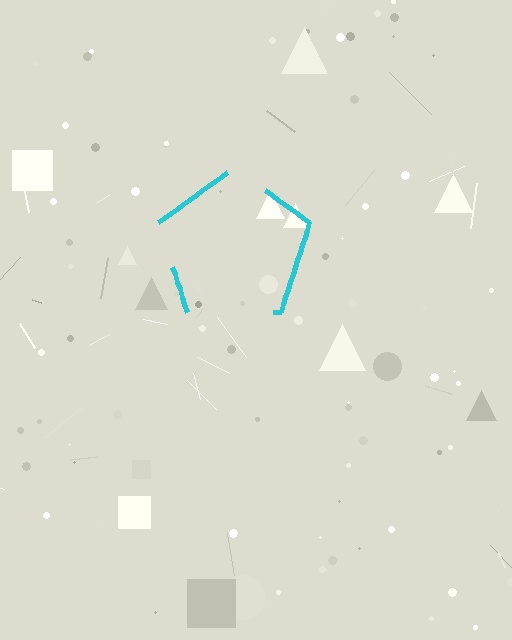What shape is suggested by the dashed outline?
The dashed outline suggests a pentagon.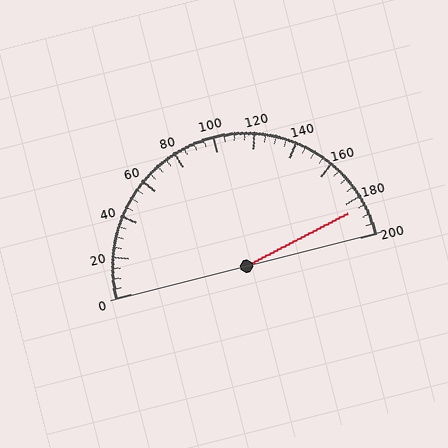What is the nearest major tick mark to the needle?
The nearest major tick mark is 180.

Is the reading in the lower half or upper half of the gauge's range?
The reading is in the upper half of the range (0 to 200).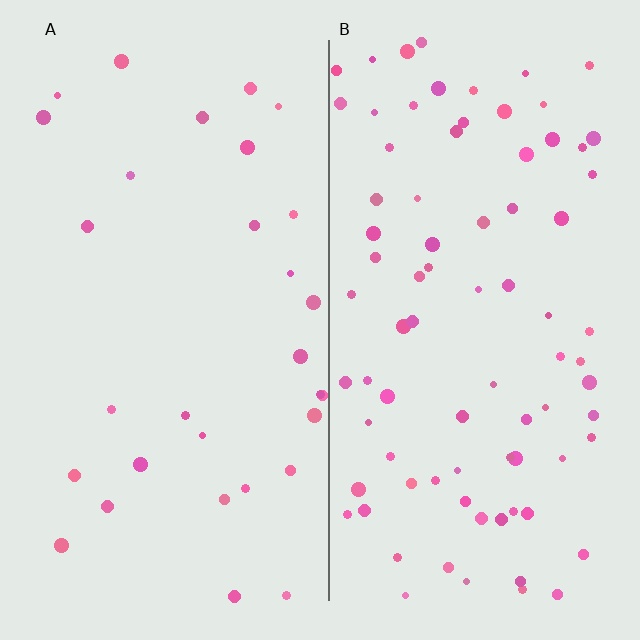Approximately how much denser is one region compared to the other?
Approximately 2.7× — region B over region A.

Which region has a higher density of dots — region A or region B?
B (the right).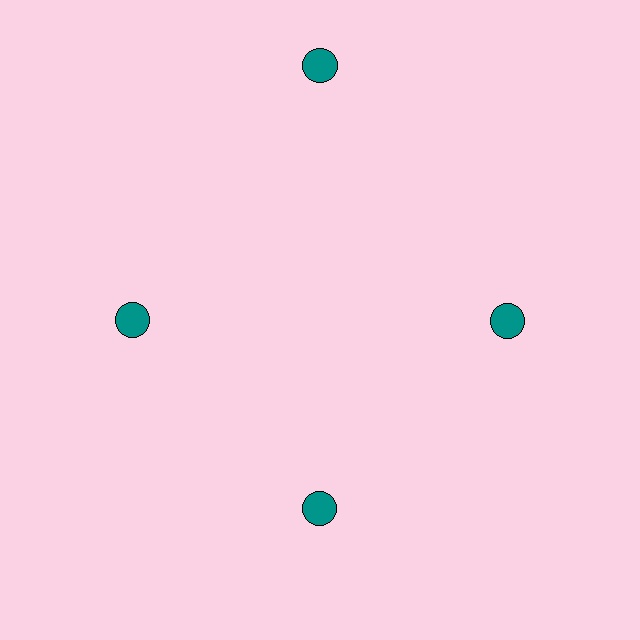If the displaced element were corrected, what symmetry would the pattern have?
It would have 4-fold rotational symmetry — the pattern would map onto itself every 90 degrees.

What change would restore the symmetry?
The symmetry would be restored by moving it inward, back onto the ring so that all 4 circles sit at equal angles and equal distance from the center.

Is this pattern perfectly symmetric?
No. The 4 teal circles are arranged in a ring, but one element near the 12 o'clock position is pushed outward from the center, breaking the 4-fold rotational symmetry.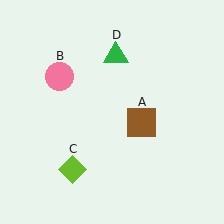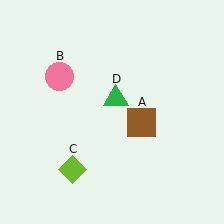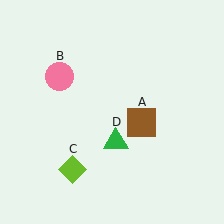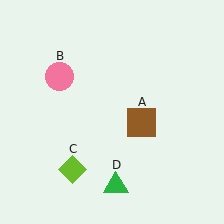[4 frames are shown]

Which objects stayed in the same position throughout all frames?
Brown square (object A) and pink circle (object B) and lime diamond (object C) remained stationary.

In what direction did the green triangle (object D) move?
The green triangle (object D) moved down.